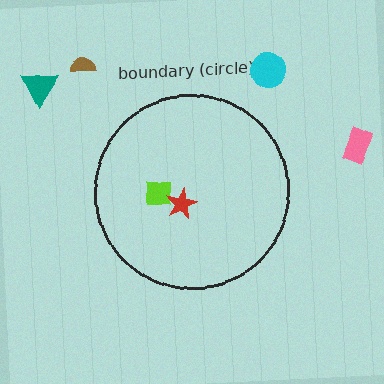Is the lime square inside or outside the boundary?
Inside.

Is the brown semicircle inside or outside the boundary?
Outside.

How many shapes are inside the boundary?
2 inside, 4 outside.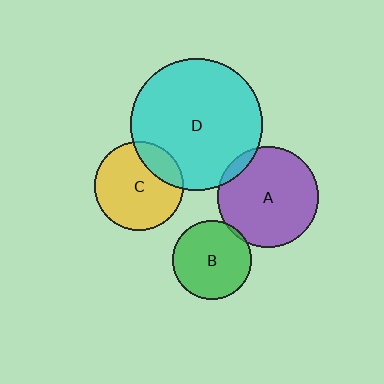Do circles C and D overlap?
Yes.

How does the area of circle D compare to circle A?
Approximately 1.7 times.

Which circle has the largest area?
Circle D (cyan).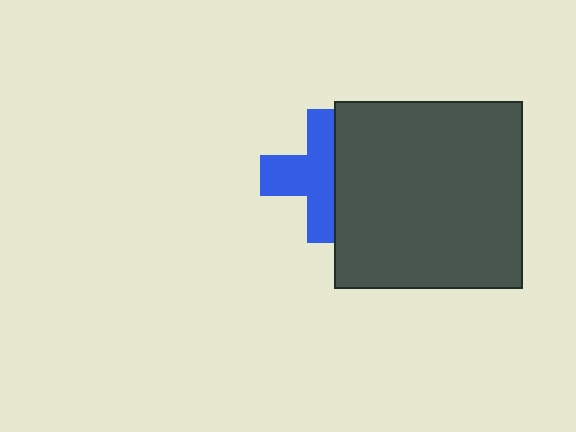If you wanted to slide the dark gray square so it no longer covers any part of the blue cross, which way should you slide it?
Slide it right — that is the most direct way to separate the two shapes.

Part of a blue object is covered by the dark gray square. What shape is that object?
It is a cross.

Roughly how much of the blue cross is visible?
About half of it is visible (roughly 59%).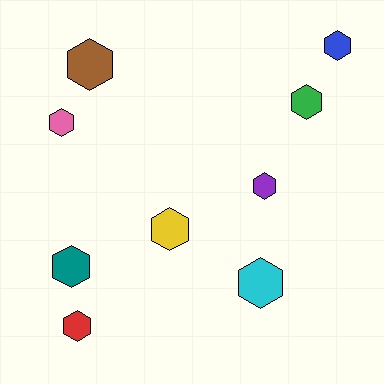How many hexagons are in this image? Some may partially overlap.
There are 9 hexagons.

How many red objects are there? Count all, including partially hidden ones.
There is 1 red object.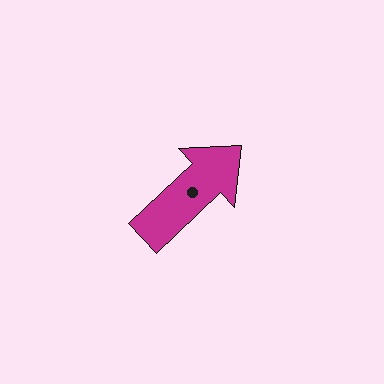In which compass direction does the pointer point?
Northeast.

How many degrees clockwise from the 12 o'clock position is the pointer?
Approximately 47 degrees.